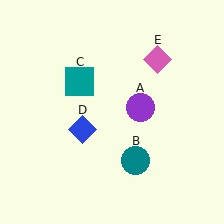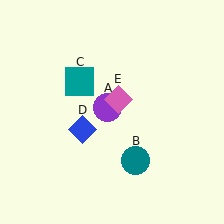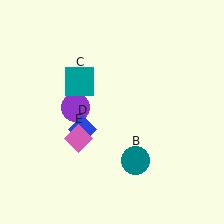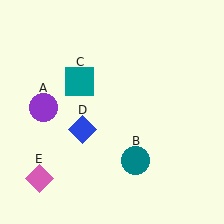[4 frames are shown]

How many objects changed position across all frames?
2 objects changed position: purple circle (object A), pink diamond (object E).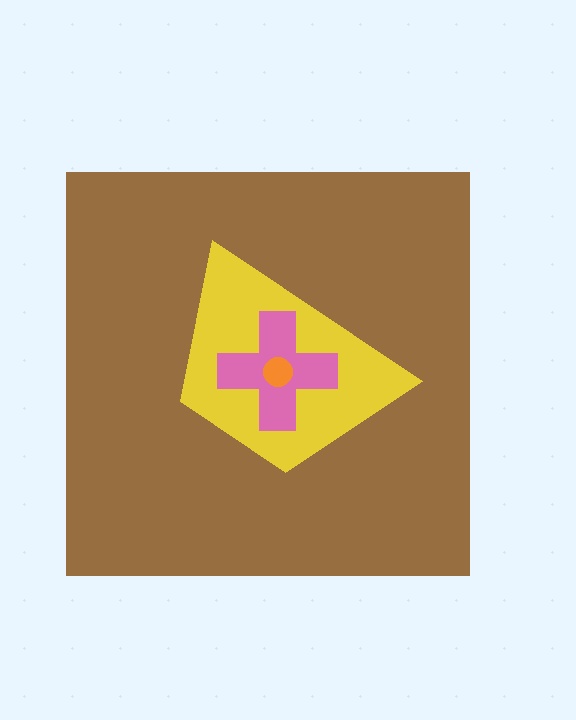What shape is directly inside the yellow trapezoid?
The pink cross.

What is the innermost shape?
The orange circle.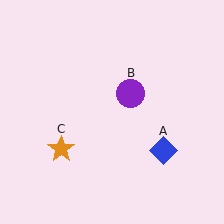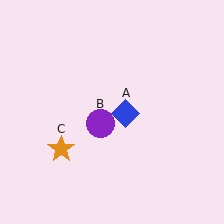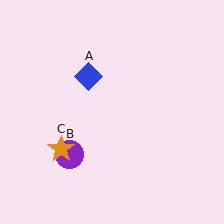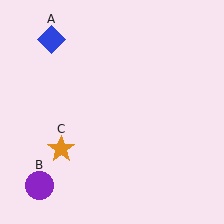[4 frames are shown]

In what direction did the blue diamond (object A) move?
The blue diamond (object A) moved up and to the left.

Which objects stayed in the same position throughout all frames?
Orange star (object C) remained stationary.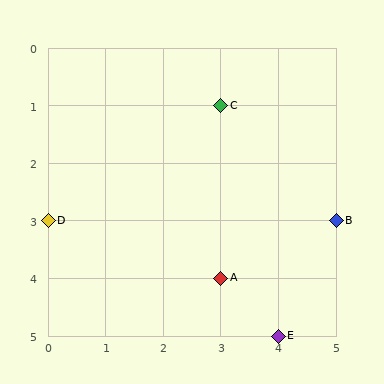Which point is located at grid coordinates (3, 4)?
Point A is at (3, 4).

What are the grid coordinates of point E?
Point E is at grid coordinates (4, 5).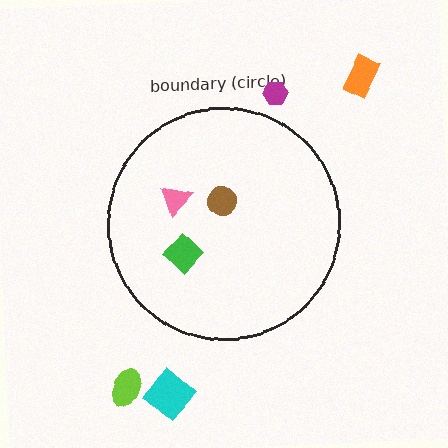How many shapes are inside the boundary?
3 inside, 4 outside.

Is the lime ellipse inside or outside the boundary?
Outside.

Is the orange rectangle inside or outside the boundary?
Outside.